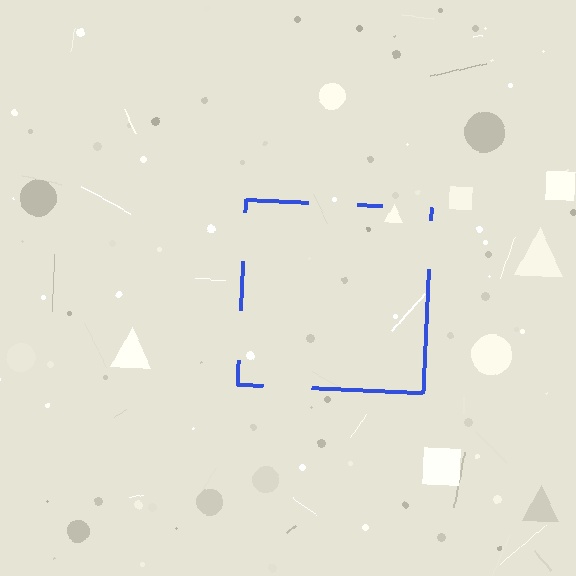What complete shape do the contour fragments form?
The contour fragments form a square.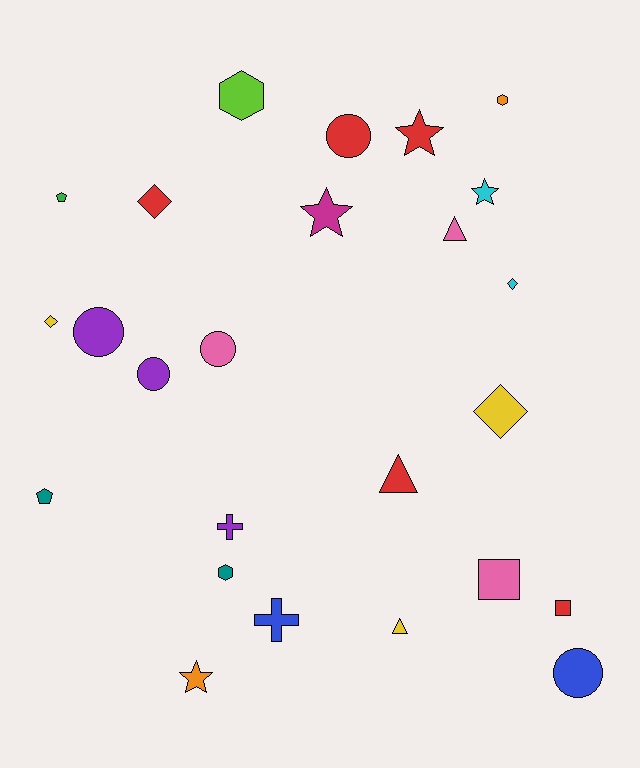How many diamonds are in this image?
There are 4 diamonds.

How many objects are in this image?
There are 25 objects.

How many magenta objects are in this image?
There is 1 magenta object.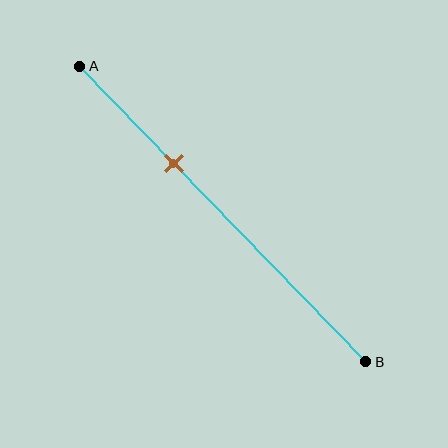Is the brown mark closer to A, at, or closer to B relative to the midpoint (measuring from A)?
The brown mark is closer to point A than the midpoint of segment AB.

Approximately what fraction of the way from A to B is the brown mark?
The brown mark is approximately 35% of the way from A to B.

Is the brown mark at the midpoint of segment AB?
No, the mark is at about 35% from A, not at the 50% midpoint.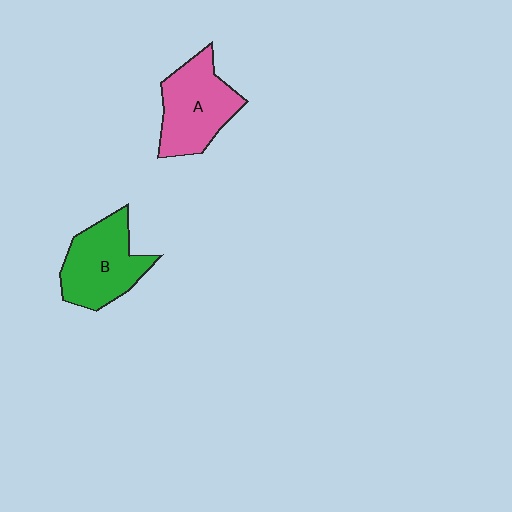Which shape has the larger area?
Shape A (pink).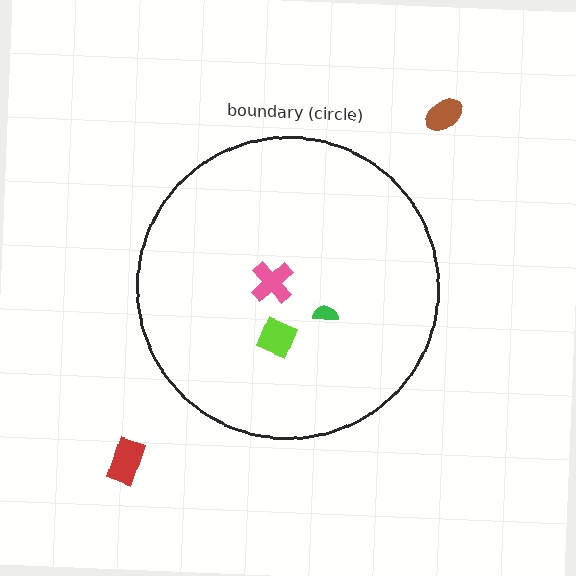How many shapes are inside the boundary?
3 inside, 2 outside.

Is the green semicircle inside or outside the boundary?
Inside.